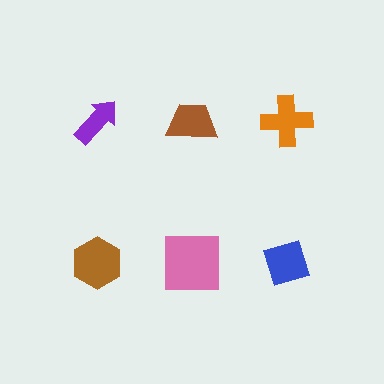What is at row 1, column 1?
A purple arrow.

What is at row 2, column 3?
A blue diamond.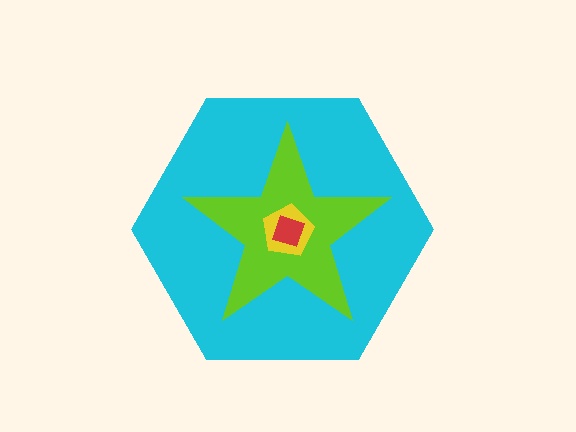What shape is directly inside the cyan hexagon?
The lime star.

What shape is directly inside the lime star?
The yellow pentagon.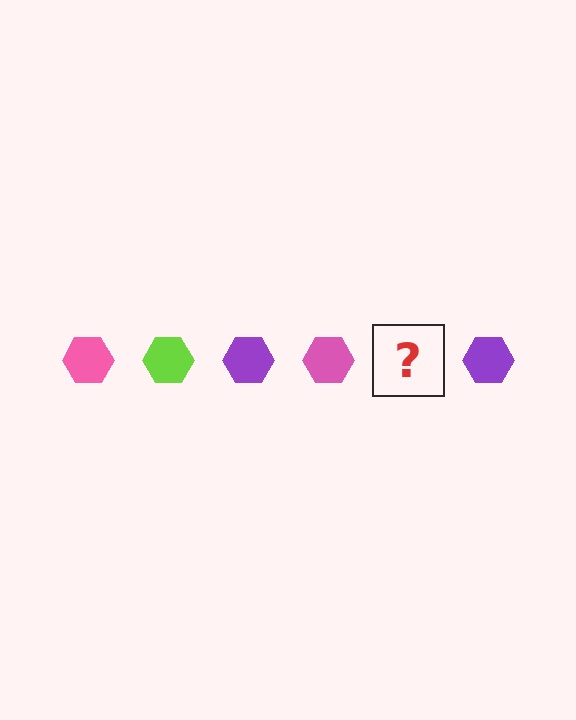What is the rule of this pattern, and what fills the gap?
The rule is that the pattern cycles through pink, lime, purple hexagons. The gap should be filled with a lime hexagon.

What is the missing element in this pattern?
The missing element is a lime hexagon.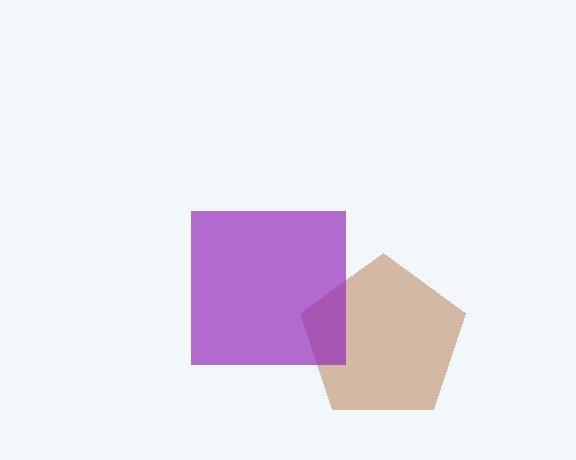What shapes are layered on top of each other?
The layered shapes are: a brown pentagon, a purple square.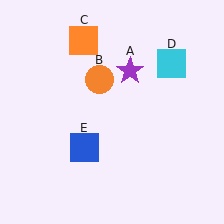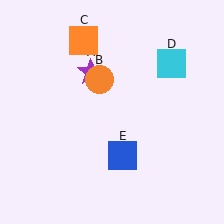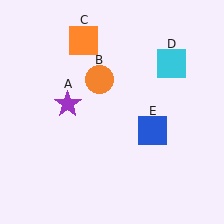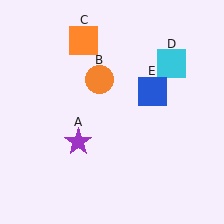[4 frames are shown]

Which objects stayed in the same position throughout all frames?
Orange circle (object B) and orange square (object C) and cyan square (object D) remained stationary.